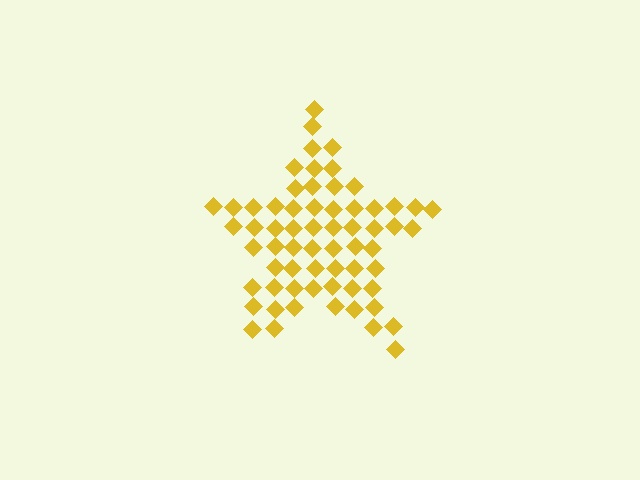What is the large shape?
The large shape is a star.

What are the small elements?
The small elements are diamonds.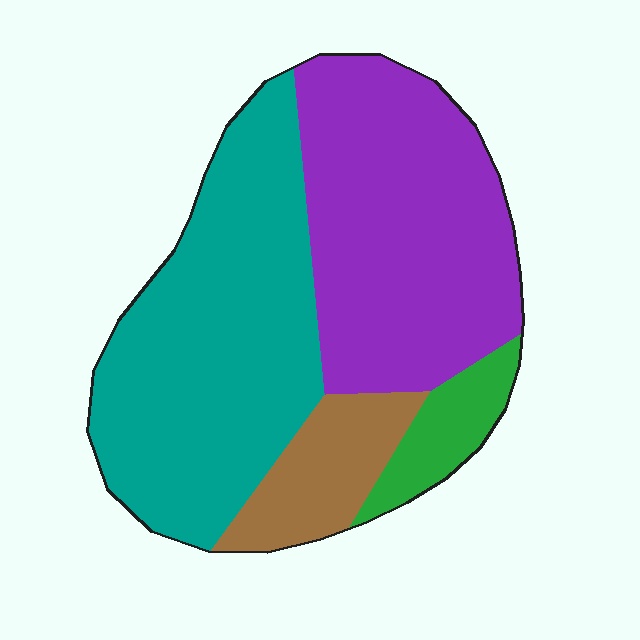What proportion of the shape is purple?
Purple takes up about three eighths (3/8) of the shape.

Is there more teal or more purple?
Teal.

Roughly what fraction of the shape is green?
Green covers roughly 5% of the shape.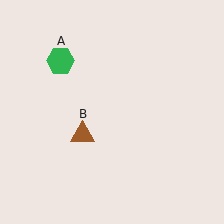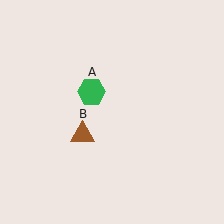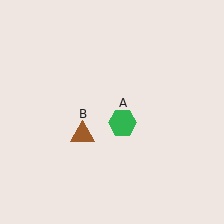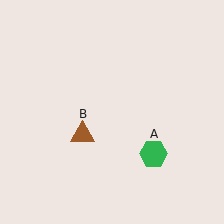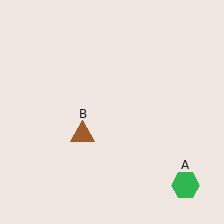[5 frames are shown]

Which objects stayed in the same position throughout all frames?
Brown triangle (object B) remained stationary.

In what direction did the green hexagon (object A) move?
The green hexagon (object A) moved down and to the right.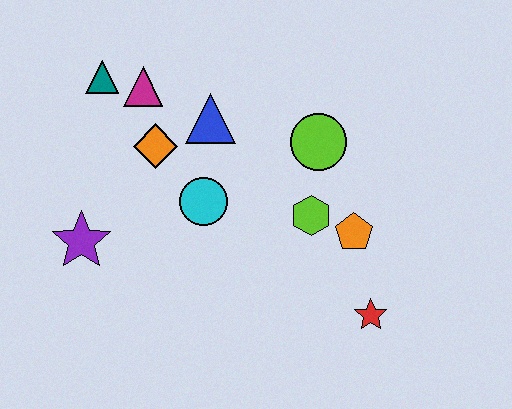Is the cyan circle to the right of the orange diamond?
Yes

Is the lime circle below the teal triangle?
Yes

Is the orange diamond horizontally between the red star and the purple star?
Yes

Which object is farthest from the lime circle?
The purple star is farthest from the lime circle.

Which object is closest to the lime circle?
The lime hexagon is closest to the lime circle.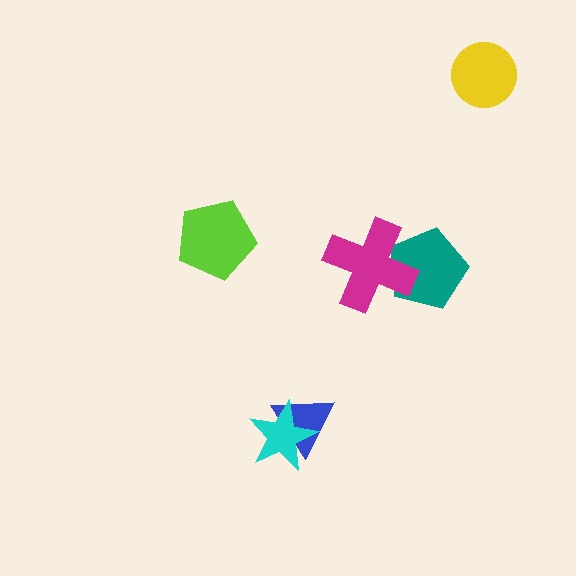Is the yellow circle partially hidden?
No, no other shape covers it.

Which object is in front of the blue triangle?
The cyan star is in front of the blue triangle.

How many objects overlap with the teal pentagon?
1 object overlaps with the teal pentagon.